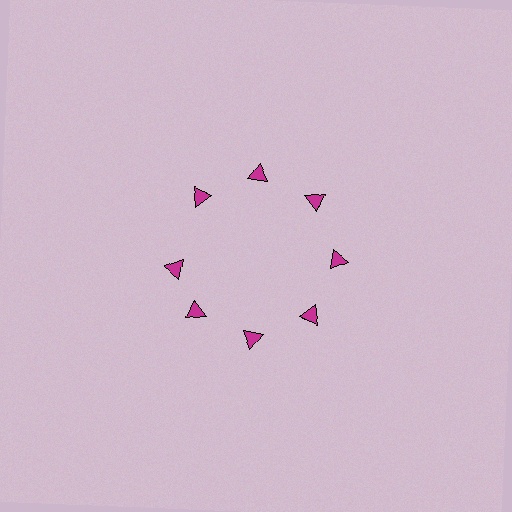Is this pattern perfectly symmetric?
No. The 8 magenta triangles are arranged in a ring, but one element near the 9 o'clock position is rotated out of alignment along the ring, breaking the 8-fold rotational symmetry.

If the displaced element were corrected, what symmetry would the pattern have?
It would have 8-fold rotational symmetry — the pattern would map onto itself every 45 degrees.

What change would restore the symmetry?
The symmetry would be restored by rotating it back into even spacing with its neighbors so that all 8 triangles sit at equal angles and equal distance from the center.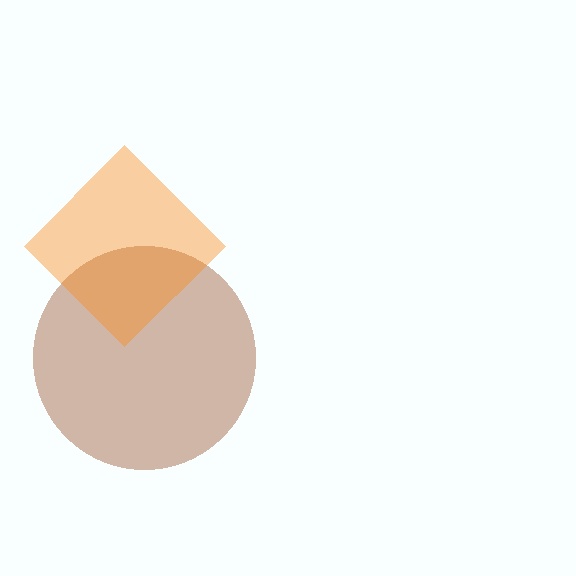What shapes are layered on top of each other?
The layered shapes are: a brown circle, an orange diamond.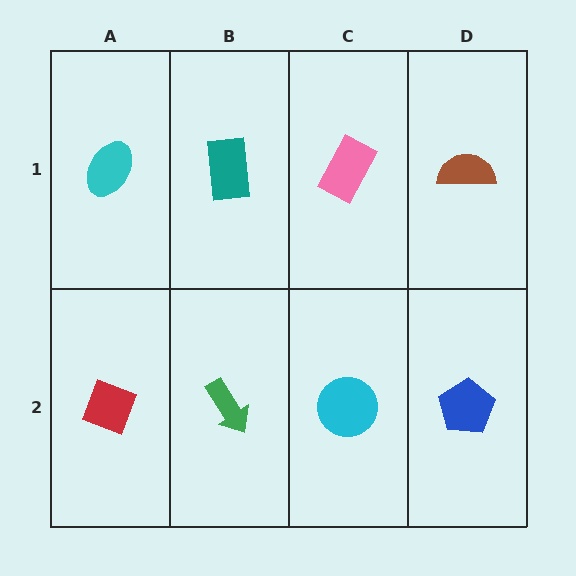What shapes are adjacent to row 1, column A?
A red diamond (row 2, column A), a teal rectangle (row 1, column B).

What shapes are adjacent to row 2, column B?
A teal rectangle (row 1, column B), a red diamond (row 2, column A), a cyan circle (row 2, column C).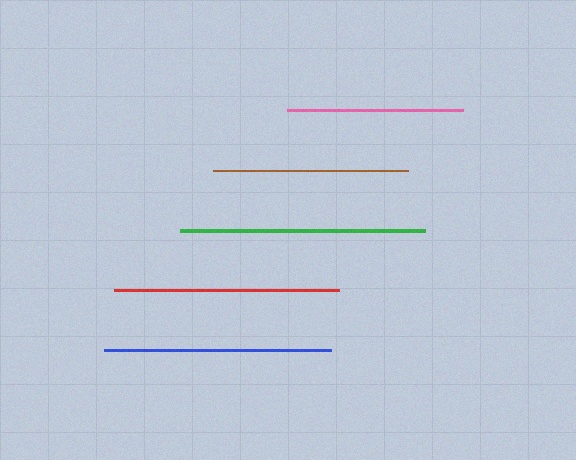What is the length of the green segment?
The green segment is approximately 245 pixels long.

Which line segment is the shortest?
The pink line is the shortest at approximately 175 pixels.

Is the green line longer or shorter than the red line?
The green line is longer than the red line.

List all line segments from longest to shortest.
From longest to shortest: green, blue, red, brown, pink.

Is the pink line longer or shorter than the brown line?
The brown line is longer than the pink line.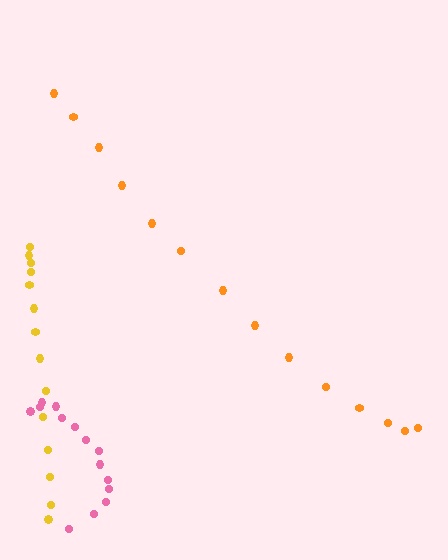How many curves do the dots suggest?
There are 3 distinct paths.